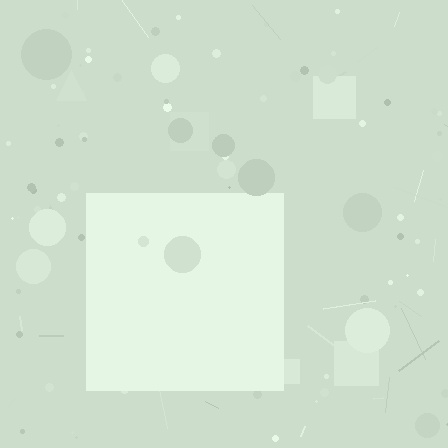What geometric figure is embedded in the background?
A square is embedded in the background.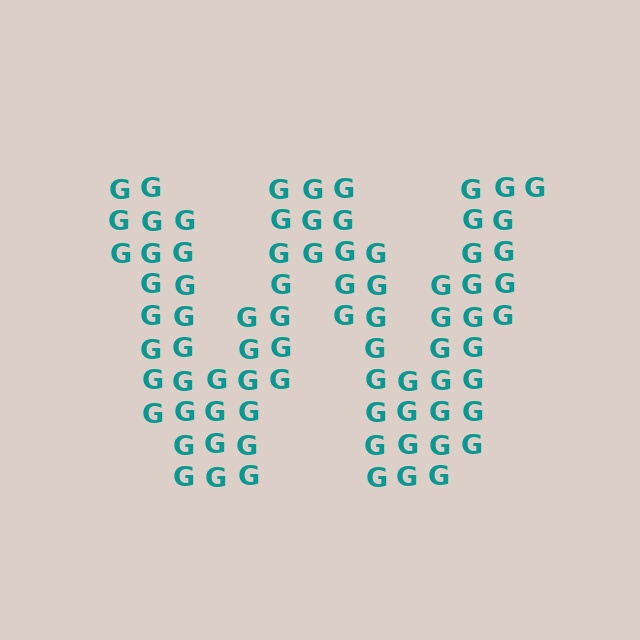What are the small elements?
The small elements are letter G's.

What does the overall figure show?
The overall figure shows the letter W.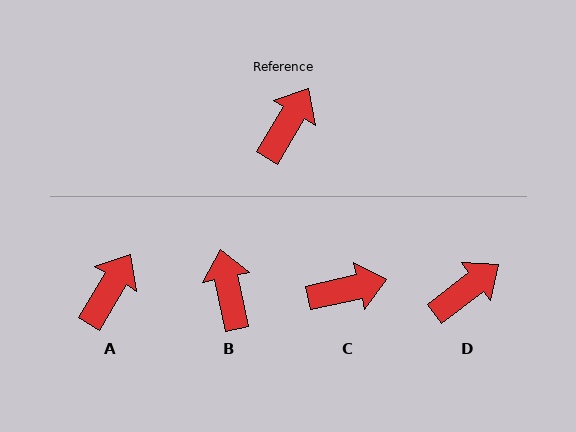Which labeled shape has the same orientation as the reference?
A.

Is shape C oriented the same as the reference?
No, it is off by about 46 degrees.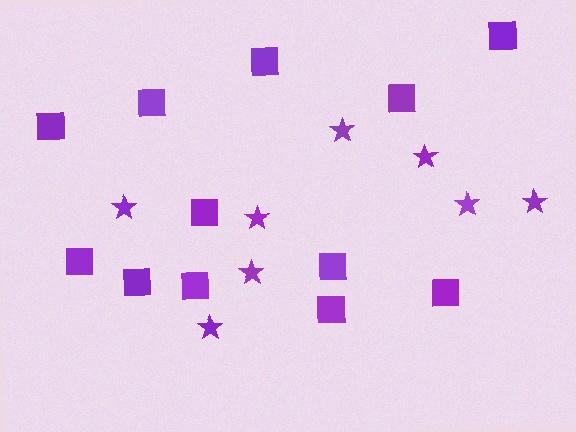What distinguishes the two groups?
There are 2 groups: one group of squares (12) and one group of stars (8).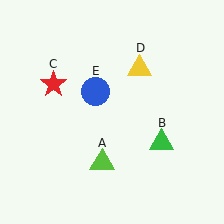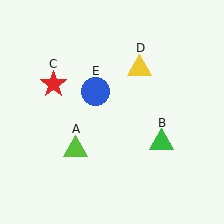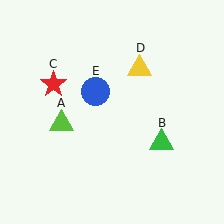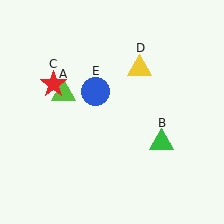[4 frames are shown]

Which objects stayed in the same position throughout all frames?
Green triangle (object B) and red star (object C) and yellow triangle (object D) and blue circle (object E) remained stationary.